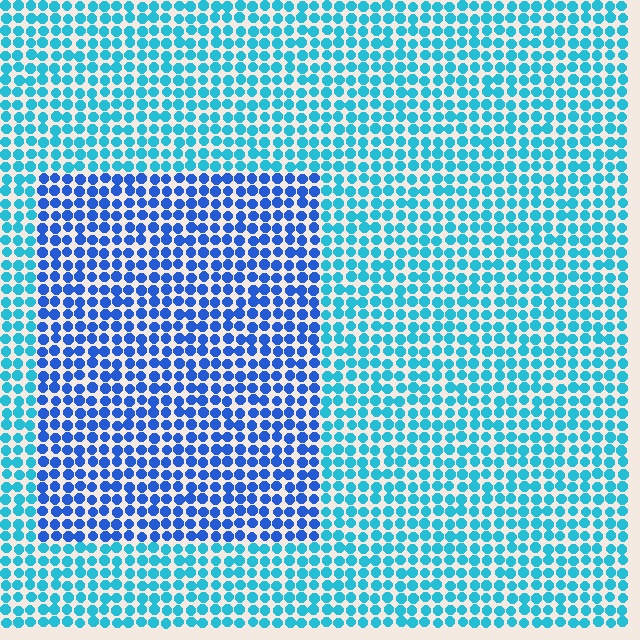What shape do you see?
I see a rectangle.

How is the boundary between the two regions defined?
The boundary is defined purely by a slight shift in hue (about 34 degrees). Spacing, size, and orientation are identical on both sides.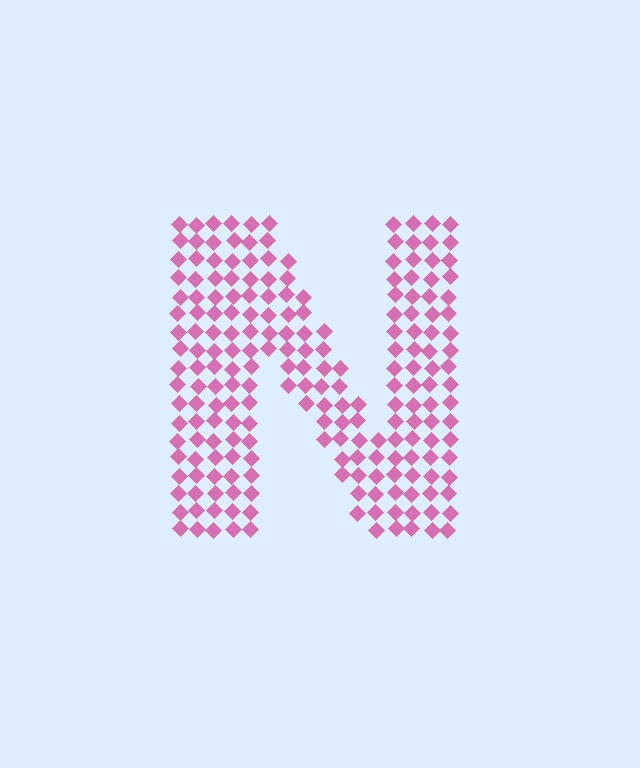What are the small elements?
The small elements are diamonds.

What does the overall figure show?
The overall figure shows the letter N.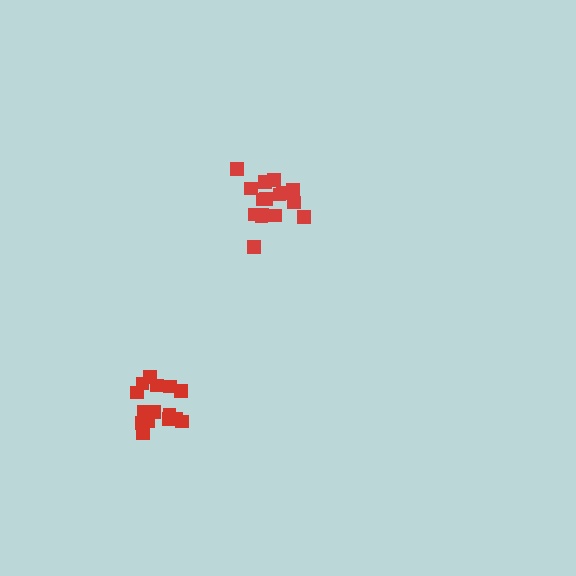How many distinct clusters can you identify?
There are 2 distinct clusters.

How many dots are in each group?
Group 1: 16 dots, Group 2: 16 dots (32 total).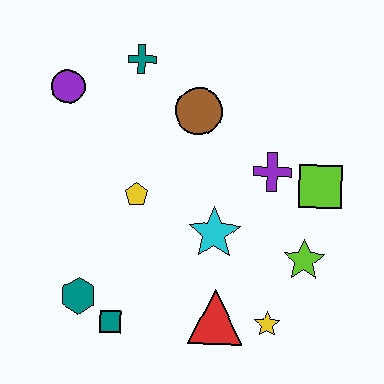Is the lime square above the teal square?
Yes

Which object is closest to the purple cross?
The lime square is closest to the purple cross.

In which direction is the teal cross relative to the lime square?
The teal cross is to the left of the lime square.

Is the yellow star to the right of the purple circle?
Yes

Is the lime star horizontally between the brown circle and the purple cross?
No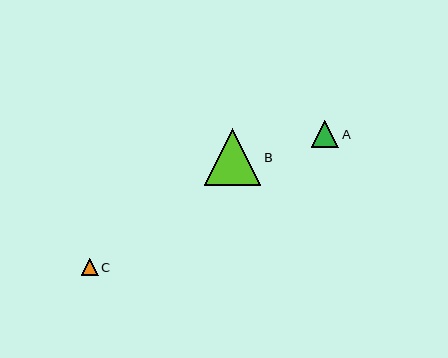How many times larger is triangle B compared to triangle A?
Triangle B is approximately 2.1 times the size of triangle A.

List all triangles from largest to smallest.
From largest to smallest: B, A, C.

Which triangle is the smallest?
Triangle C is the smallest with a size of approximately 17 pixels.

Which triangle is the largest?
Triangle B is the largest with a size of approximately 57 pixels.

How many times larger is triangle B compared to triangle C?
Triangle B is approximately 3.3 times the size of triangle C.